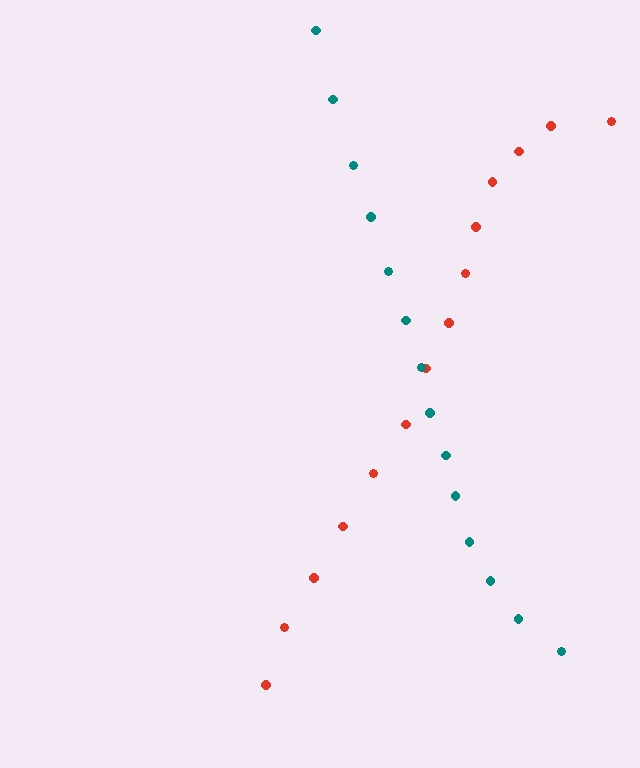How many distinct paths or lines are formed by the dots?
There are 2 distinct paths.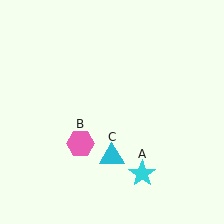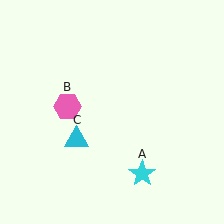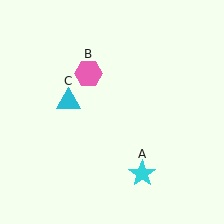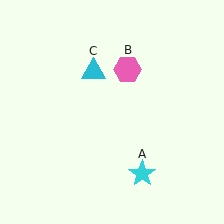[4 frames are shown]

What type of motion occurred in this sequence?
The pink hexagon (object B), cyan triangle (object C) rotated clockwise around the center of the scene.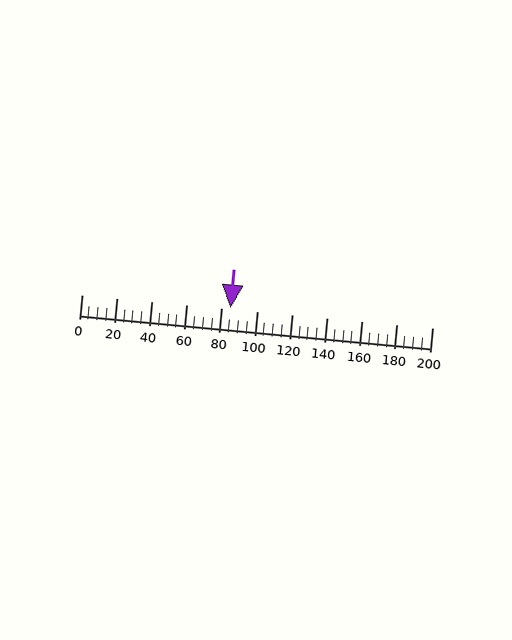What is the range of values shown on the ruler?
The ruler shows values from 0 to 200.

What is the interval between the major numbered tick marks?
The major tick marks are spaced 20 units apart.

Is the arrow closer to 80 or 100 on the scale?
The arrow is closer to 80.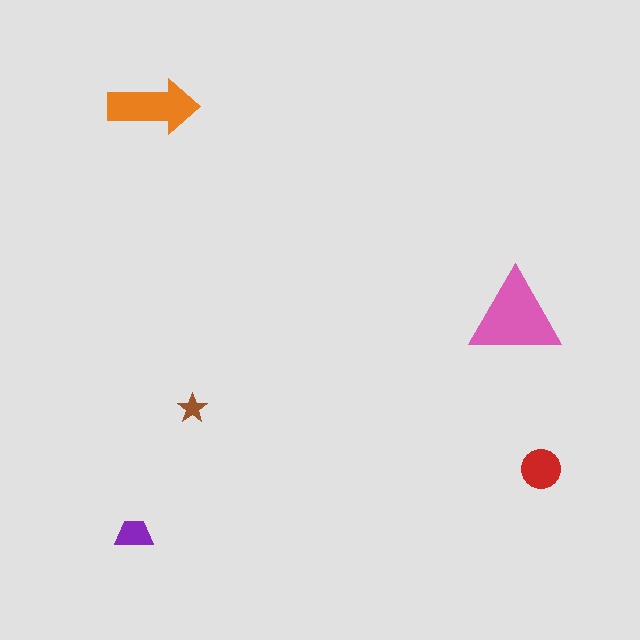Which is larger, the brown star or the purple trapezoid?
The purple trapezoid.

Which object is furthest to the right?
The red circle is rightmost.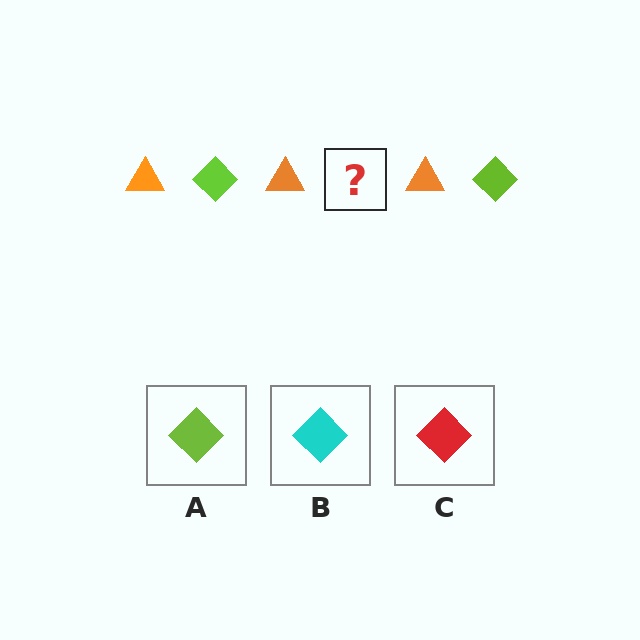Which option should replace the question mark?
Option A.